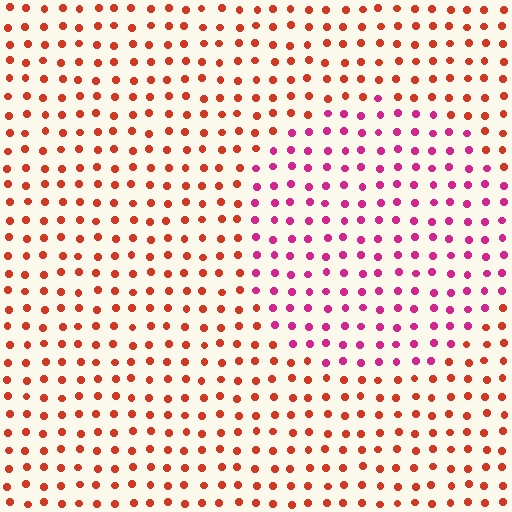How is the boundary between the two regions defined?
The boundary is defined purely by a slight shift in hue (about 43 degrees). Spacing, size, and orientation are identical on both sides.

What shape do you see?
I see a circle.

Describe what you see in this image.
The image is filled with small red elements in a uniform arrangement. A circle-shaped region is visible where the elements are tinted to a slightly different hue, forming a subtle color boundary.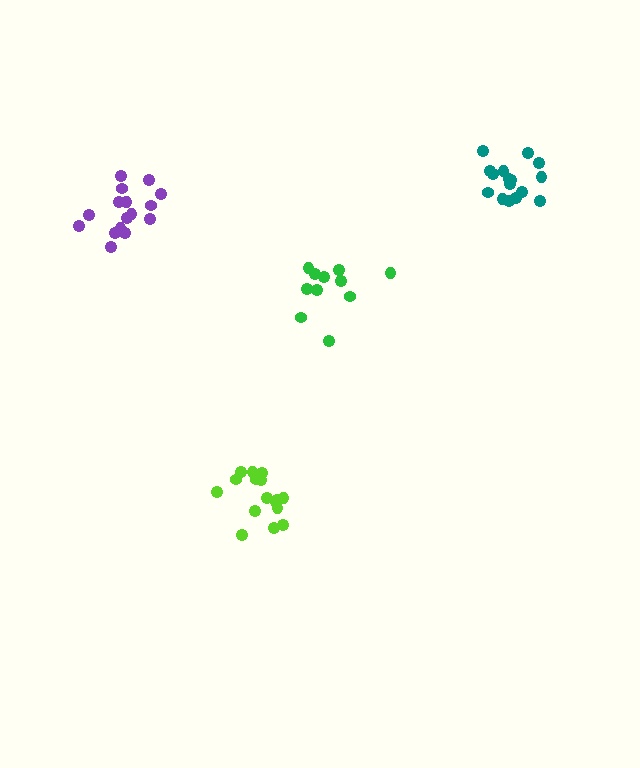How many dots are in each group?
Group 1: 11 dots, Group 2: 16 dots, Group 3: 16 dots, Group 4: 16 dots (59 total).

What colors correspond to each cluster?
The clusters are colored: green, teal, lime, purple.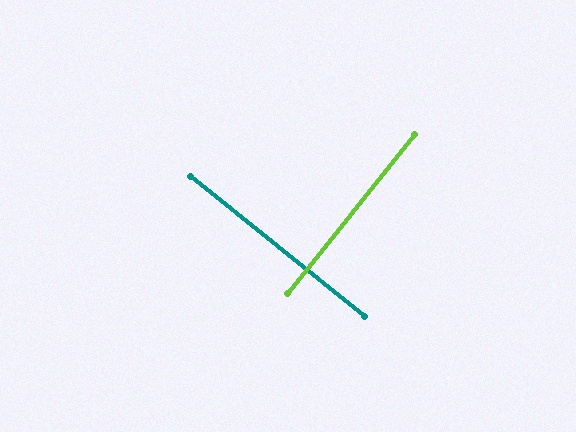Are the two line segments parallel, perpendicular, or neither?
Perpendicular — they meet at approximately 90°.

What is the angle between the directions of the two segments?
Approximately 90 degrees.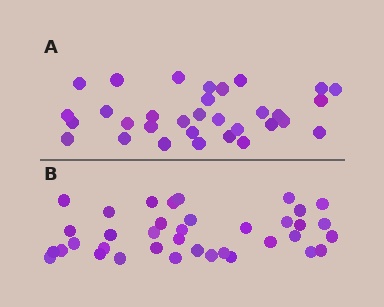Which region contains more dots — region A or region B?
Region B (the bottom region) has more dots.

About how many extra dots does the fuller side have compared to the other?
Region B has about 5 more dots than region A.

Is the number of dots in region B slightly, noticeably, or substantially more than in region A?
Region B has only slightly more — the two regions are fairly close. The ratio is roughly 1.2 to 1.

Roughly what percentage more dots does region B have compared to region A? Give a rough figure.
About 15% more.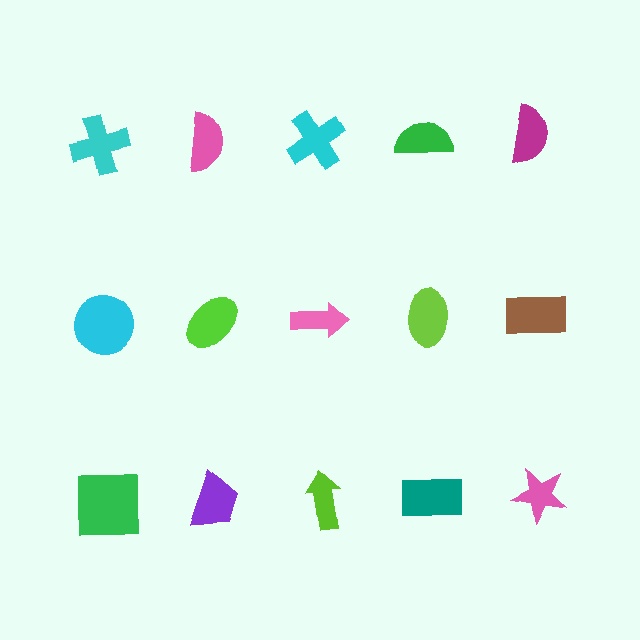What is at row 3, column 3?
A lime arrow.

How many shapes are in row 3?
5 shapes.